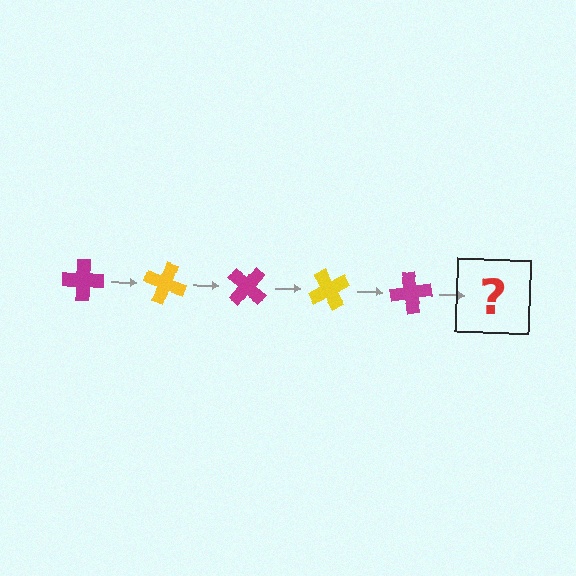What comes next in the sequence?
The next element should be a yellow cross, rotated 100 degrees from the start.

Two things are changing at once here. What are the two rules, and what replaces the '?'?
The two rules are that it rotates 20 degrees each step and the color cycles through magenta and yellow. The '?' should be a yellow cross, rotated 100 degrees from the start.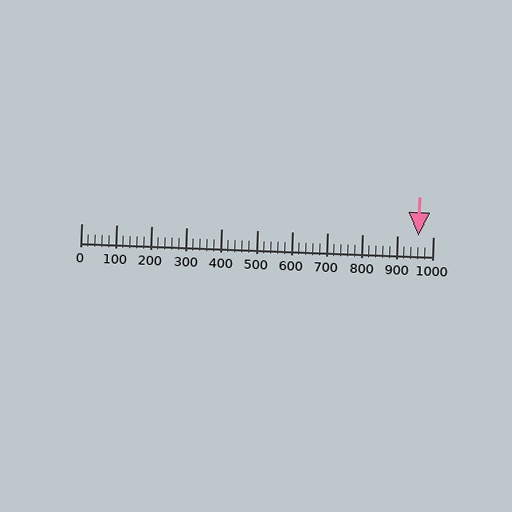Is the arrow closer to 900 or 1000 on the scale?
The arrow is closer to 1000.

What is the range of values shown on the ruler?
The ruler shows values from 0 to 1000.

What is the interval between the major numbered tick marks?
The major tick marks are spaced 100 units apart.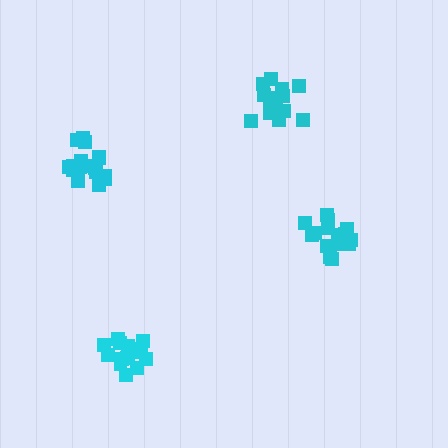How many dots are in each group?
Group 1: 16 dots, Group 2: 18 dots, Group 3: 15 dots, Group 4: 16 dots (65 total).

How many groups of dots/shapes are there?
There are 4 groups.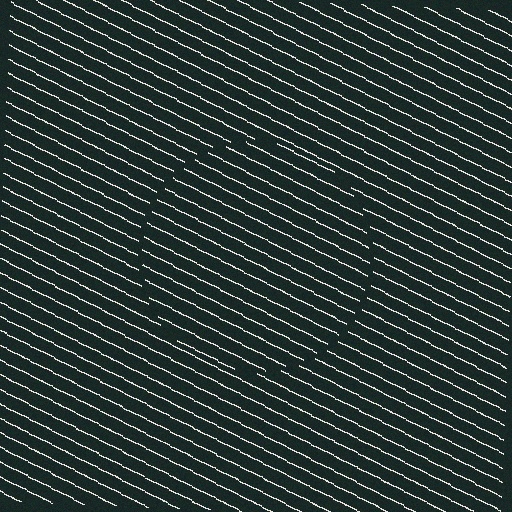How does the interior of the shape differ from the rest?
The interior of the shape contains the same grating, shifted by half a period — the contour is defined by the phase discontinuity where line-ends from the inner and outer gratings abut.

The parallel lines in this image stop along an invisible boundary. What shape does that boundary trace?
An illusory circle. The interior of the shape contains the same grating, shifted by half a period — the contour is defined by the phase discontinuity where line-ends from the inner and outer gratings abut.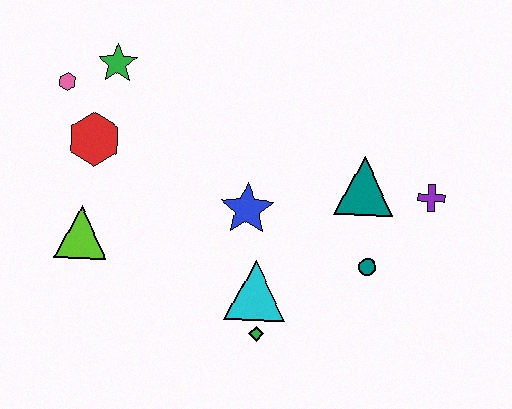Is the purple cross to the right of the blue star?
Yes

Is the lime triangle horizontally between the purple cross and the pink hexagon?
Yes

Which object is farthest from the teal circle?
The pink hexagon is farthest from the teal circle.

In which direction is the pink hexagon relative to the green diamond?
The pink hexagon is above the green diamond.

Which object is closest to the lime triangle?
The red hexagon is closest to the lime triangle.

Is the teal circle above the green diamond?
Yes